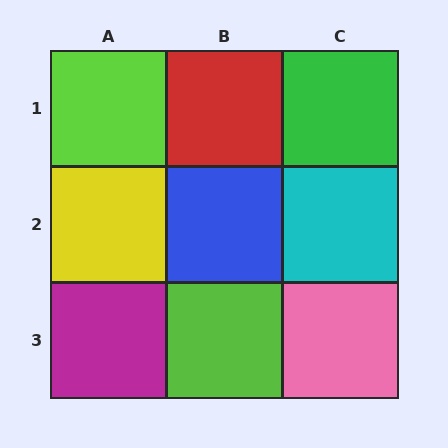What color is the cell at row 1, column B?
Red.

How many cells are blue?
1 cell is blue.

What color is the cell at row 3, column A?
Magenta.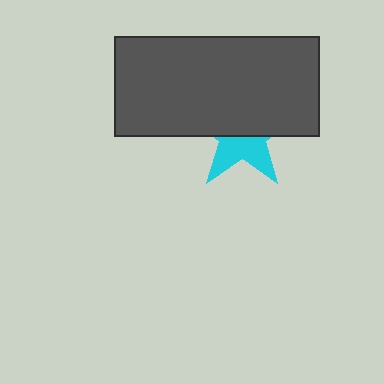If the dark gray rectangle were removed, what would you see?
You would see the complete cyan star.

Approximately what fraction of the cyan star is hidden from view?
Roughly 58% of the cyan star is hidden behind the dark gray rectangle.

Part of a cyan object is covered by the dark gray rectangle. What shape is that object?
It is a star.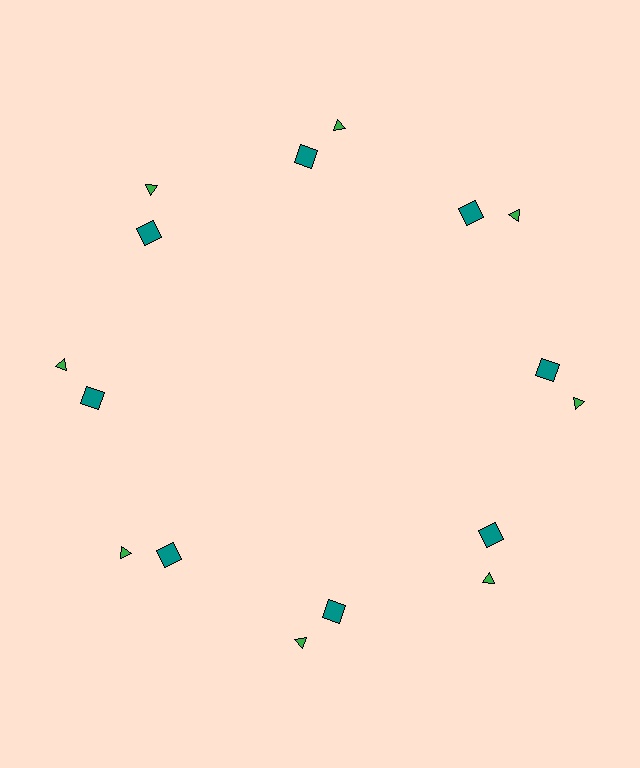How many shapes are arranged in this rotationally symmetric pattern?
There are 16 shapes, arranged in 8 groups of 2.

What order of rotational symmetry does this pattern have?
This pattern has 8-fold rotational symmetry.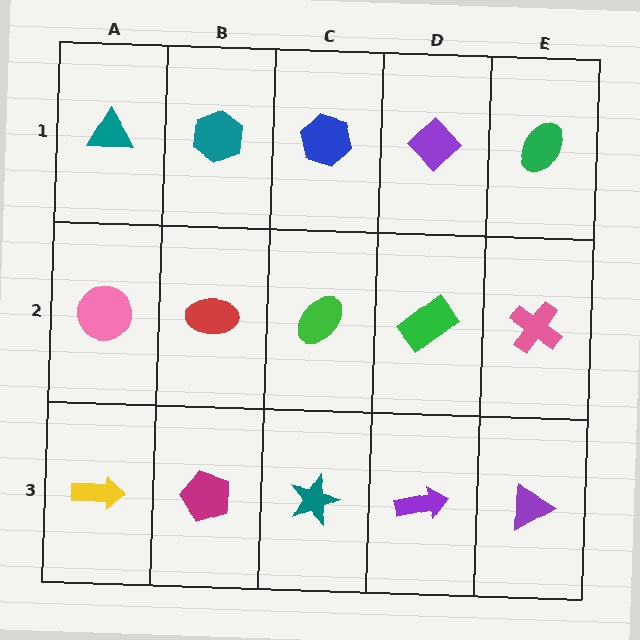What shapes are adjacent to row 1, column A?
A pink circle (row 2, column A), a teal hexagon (row 1, column B).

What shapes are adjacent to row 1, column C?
A green ellipse (row 2, column C), a teal hexagon (row 1, column B), a purple diamond (row 1, column D).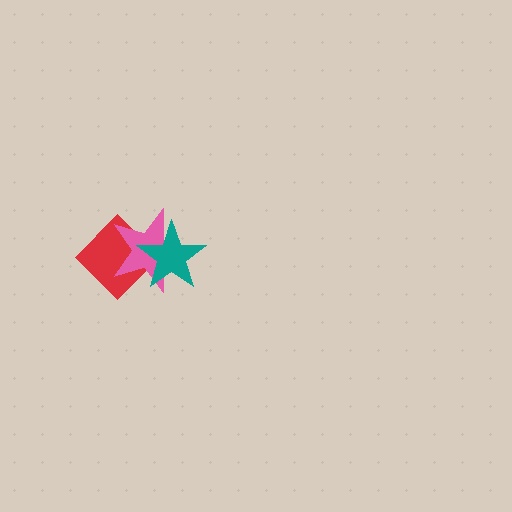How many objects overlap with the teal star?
2 objects overlap with the teal star.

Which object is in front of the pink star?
The teal star is in front of the pink star.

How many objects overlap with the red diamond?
2 objects overlap with the red diamond.